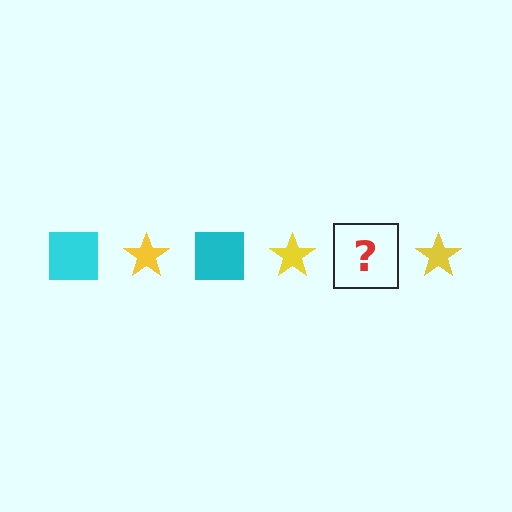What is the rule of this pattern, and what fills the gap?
The rule is that the pattern alternates between cyan square and yellow star. The gap should be filled with a cyan square.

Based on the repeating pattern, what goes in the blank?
The blank should be a cyan square.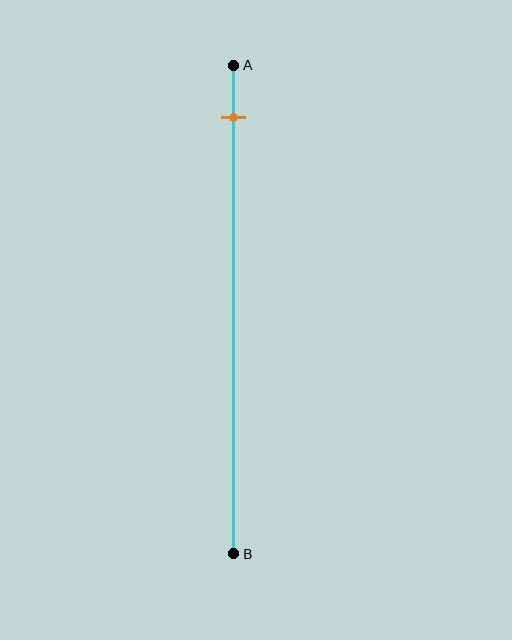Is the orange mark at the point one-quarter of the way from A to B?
No, the mark is at about 10% from A, not at the 25% one-quarter point.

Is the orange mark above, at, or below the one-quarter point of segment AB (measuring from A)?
The orange mark is above the one-quarter point of segment AB.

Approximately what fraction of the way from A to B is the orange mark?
The orange mark is approximately 10% of the way from A to B.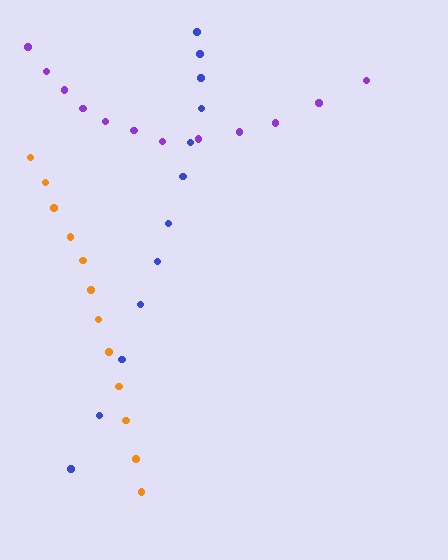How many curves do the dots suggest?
There are 3 distinct paths.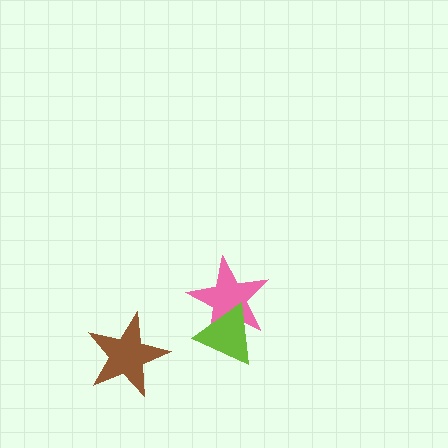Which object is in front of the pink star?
The lime triangle is in front of the pink star.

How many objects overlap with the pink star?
1 object overlaps with the pink star.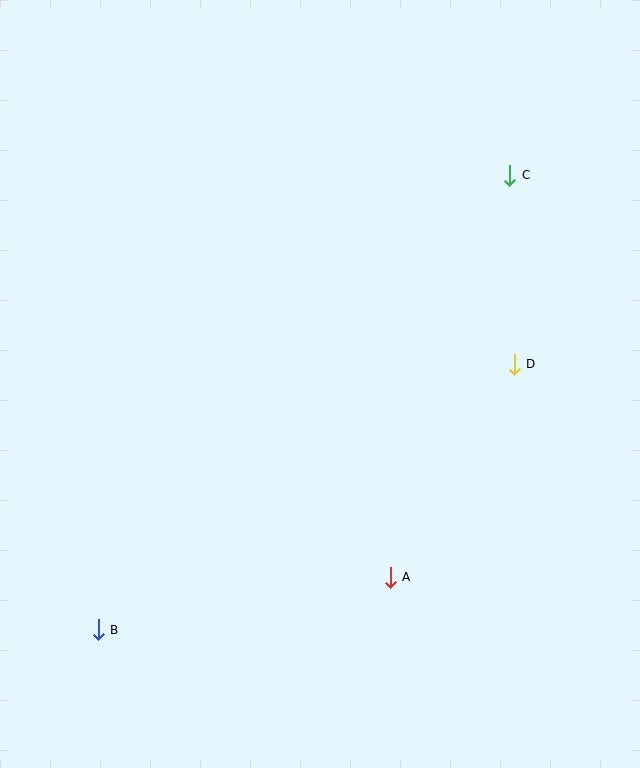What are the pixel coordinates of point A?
Point A is at (390, 577).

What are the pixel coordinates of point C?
Point C is at (510, 175).